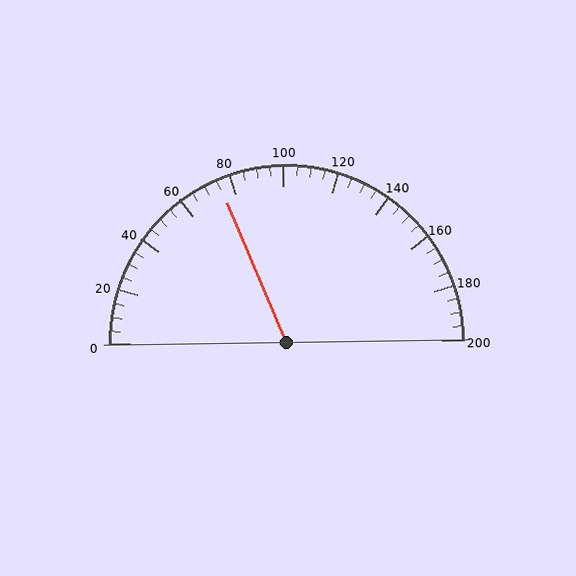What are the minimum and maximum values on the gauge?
The gauge ranges from 0 to 200.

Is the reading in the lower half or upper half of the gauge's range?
The reading is in the lower half of the range (0 to 200).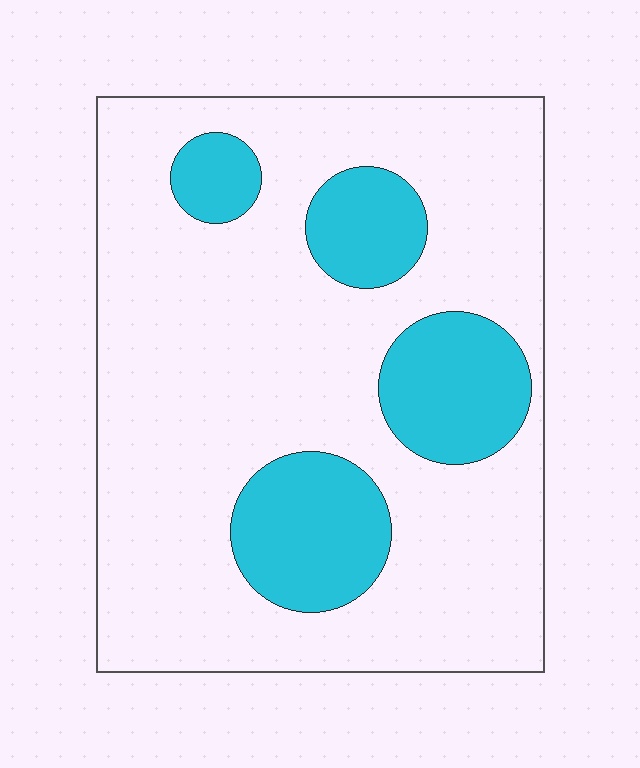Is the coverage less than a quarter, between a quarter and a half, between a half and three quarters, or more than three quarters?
Less than a quarter.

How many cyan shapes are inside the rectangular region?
4.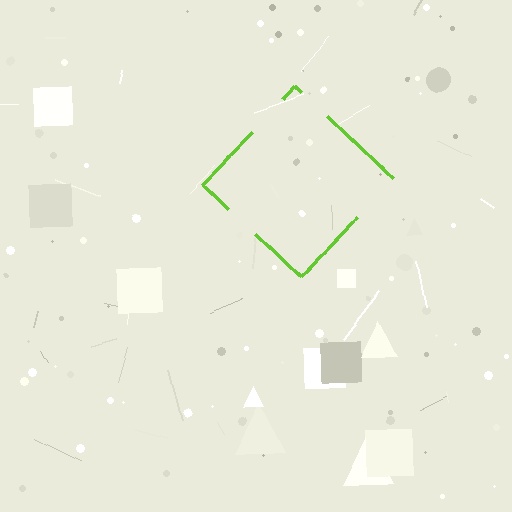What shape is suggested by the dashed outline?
The dashed outline suggests a diamond.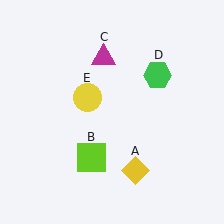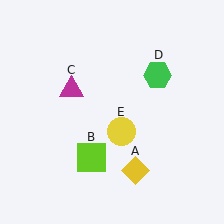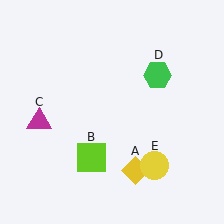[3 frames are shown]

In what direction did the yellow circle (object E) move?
The yellow circle (object E) moved down and to the right.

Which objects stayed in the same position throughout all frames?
Yellow diamond (object A) and lime square (object B) and green hexagon (object D) remained stationary.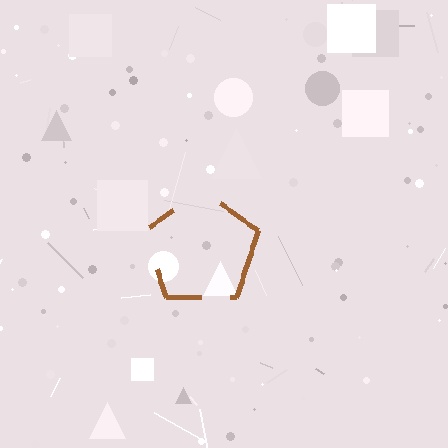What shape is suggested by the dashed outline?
The dashed outline suggests a pentagon.